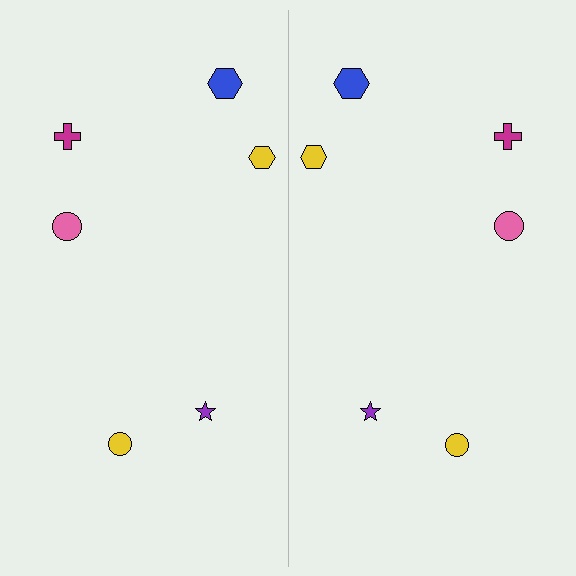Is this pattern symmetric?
Yes, this pattern has bilateral (reflection) symmetry.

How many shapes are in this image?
There are 12 shapes in this image.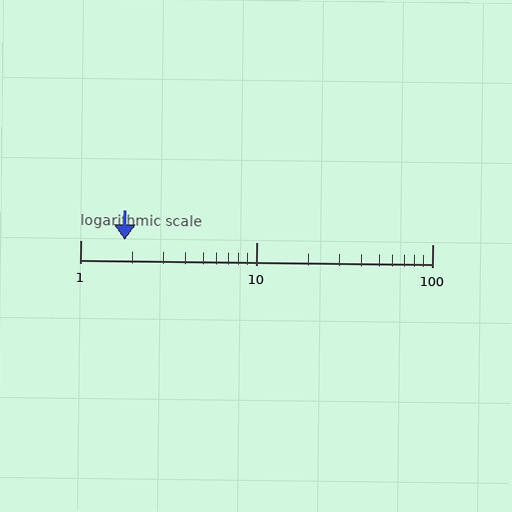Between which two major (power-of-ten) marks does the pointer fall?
The pointer is between 1 and 10.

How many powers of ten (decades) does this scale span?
The scale spans 2 decades, from 1 to 100.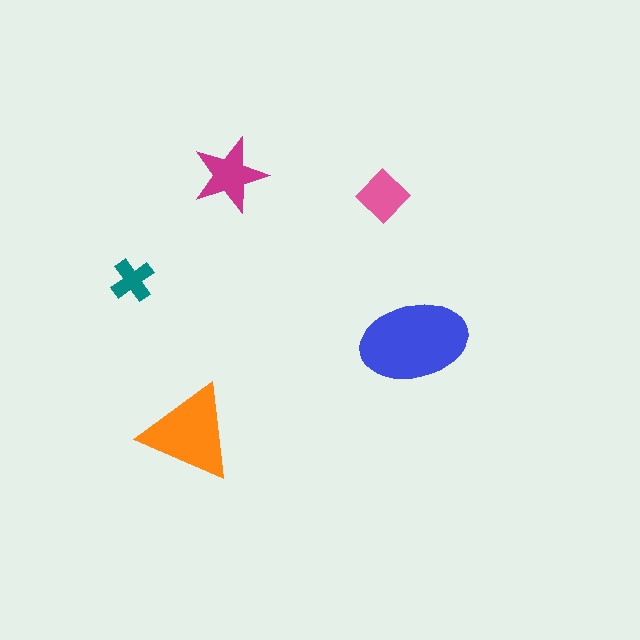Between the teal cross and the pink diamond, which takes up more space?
The pink diamond.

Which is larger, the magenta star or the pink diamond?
The magenta star.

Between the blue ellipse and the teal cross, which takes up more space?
The blue ellipse.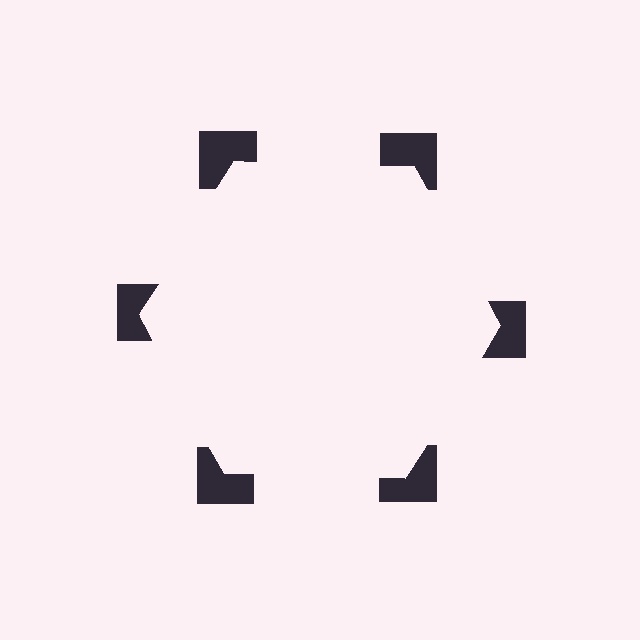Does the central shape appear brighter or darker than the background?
It typically appears slightly brighter than the background, even though no actual brightness change is drawn.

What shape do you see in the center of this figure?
An illusory hexagon — its edges are inferred from the aligned wedge cuts in the notched squares, not physically drawn.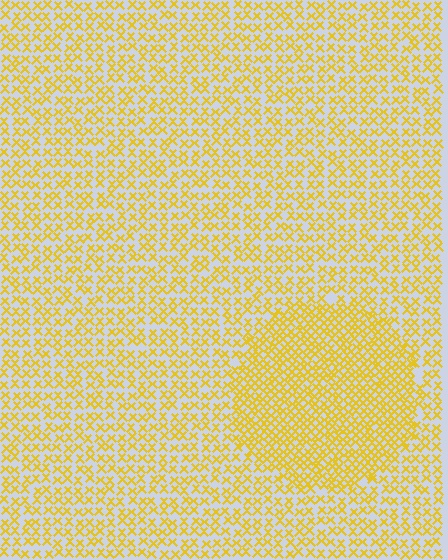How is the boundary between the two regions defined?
The boundary is defined by a change in element density (approximately 1.7x ratio). All elements are the same color, size, and shape.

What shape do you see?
I see a circle.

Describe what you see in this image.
The image contains small yellow elements arranged at two different densities. A circle-shaped region is visible where the elements are more densely packed than the surrounding area.